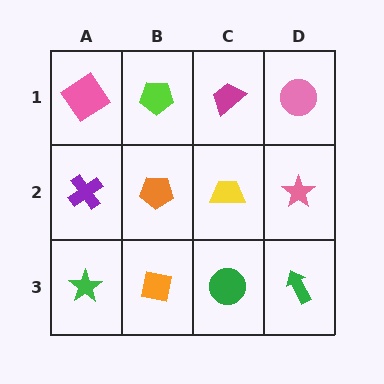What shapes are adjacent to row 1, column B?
An orange pentagon (row 2, column B), a pink diamond (row 1, column A), a magenta trapezoid (row 1, column C).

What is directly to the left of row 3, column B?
A green star.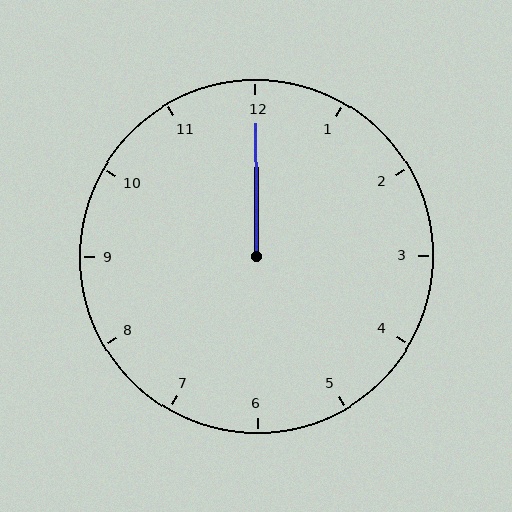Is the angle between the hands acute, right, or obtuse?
It is acute.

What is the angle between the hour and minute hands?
Approximately 0 degrees.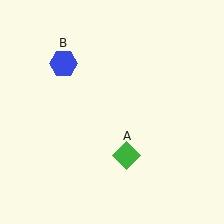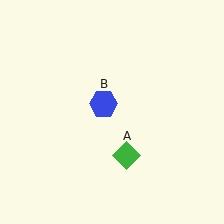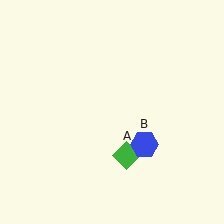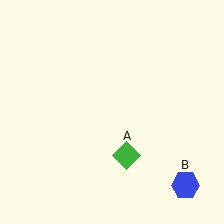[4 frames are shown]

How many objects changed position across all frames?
1 object changed position: blue hexagon (object B).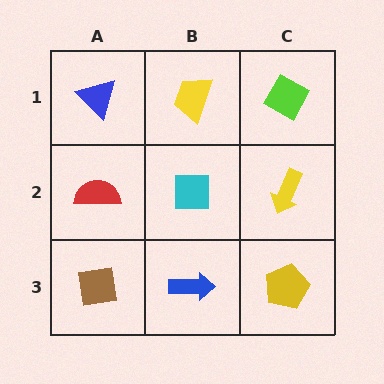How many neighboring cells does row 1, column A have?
2.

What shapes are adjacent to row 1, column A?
A red semicircle (row 2, column A), a yellow trapezoid (row 1, column B).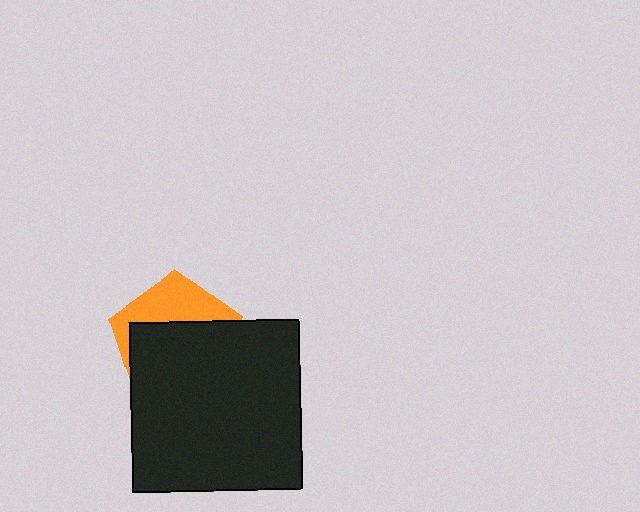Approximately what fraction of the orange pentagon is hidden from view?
Roughly 64% of the orange pentagon is hidden behind the black square.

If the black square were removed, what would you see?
You would see the complete orange pentagon.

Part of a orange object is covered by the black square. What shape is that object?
It is a pentagon.